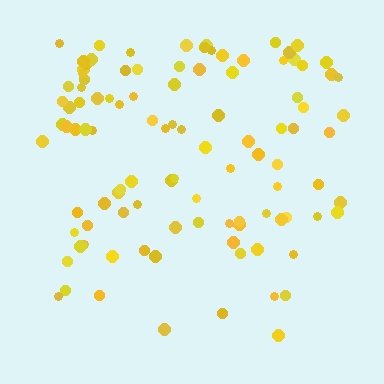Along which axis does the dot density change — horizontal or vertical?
Vertical.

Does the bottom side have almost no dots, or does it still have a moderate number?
Still a moderate number, just noticeably fewer than the top.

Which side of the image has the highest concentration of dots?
The top.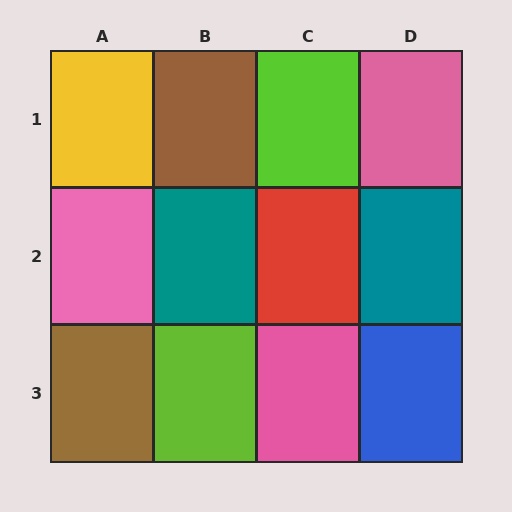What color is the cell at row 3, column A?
Brown.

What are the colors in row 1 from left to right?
Yellow, brown, lime, pink.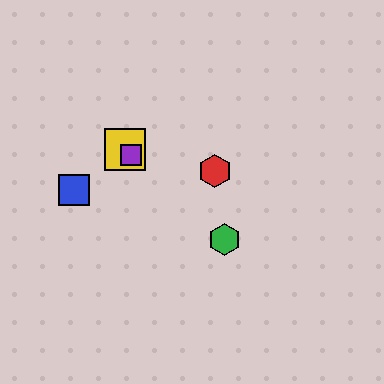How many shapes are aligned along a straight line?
3 shapes (the green hexagon, the yellow square, the purple square) are aligned along a straight line.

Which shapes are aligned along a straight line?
The green hexagon, the yellow square, the purple square are aligned along a straight line.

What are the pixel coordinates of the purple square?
The purple square is at (131, 155).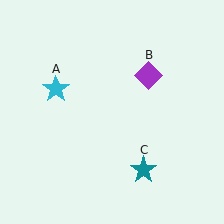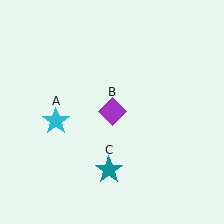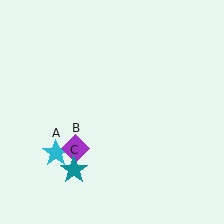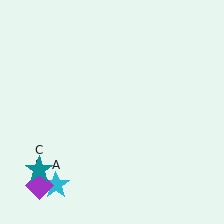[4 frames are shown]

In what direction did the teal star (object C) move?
The teal star (object C) moved left.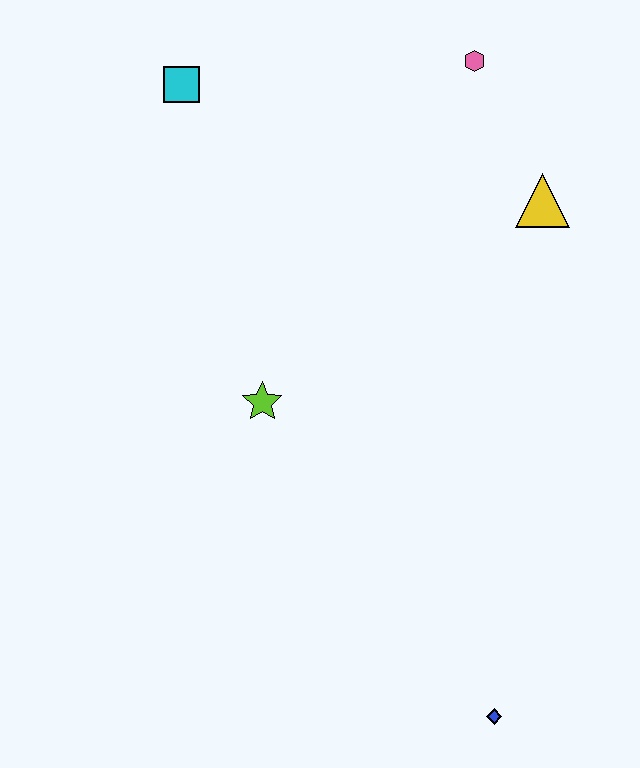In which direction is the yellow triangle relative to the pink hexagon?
The yellow triangle is below the pink hexagon.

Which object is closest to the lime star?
The cyan square is closest to the lime star.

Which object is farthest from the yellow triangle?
The blue diamond is farthest from the yellow triangle.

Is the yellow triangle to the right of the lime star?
Yes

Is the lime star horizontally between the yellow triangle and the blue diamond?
No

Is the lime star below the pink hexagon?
Yes